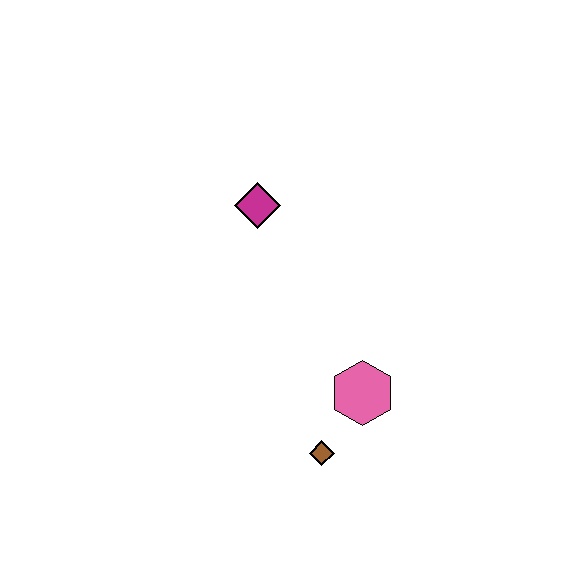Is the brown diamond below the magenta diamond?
Yes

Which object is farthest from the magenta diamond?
The brown diamond is farthest from the magenta diamond.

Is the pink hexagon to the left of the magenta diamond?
No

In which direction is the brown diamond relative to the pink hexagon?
The brown diamond is below the pink hexagon.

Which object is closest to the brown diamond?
The pink hexagon is closest to the brown diamond.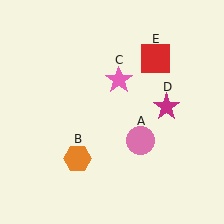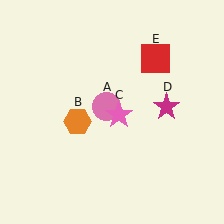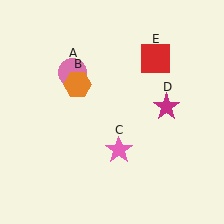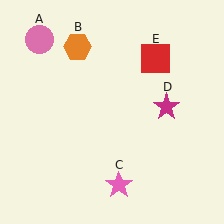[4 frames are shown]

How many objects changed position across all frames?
3 objects changed position: pink circle (object A), orange hexagon (object B), pink star (object C).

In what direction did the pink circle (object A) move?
The pink circle (object A) moved up and to the left.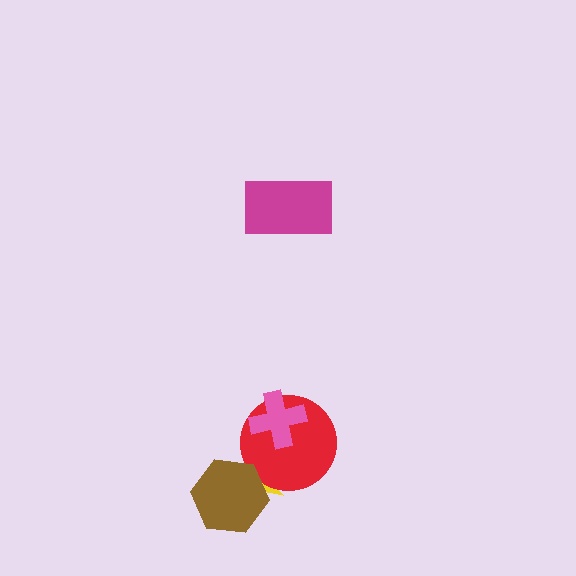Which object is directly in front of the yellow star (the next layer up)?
The red circle is directly in front of the yellow star.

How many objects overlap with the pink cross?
1 object overlaps with the pink cross.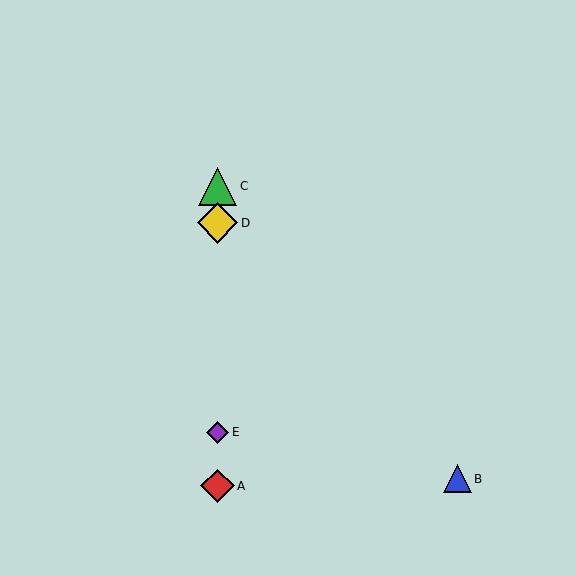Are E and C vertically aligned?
Yes, both are at x≈218.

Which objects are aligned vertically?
Objects A, C, D, E are aligned vertically.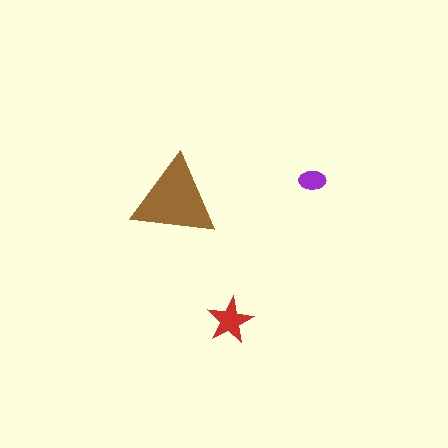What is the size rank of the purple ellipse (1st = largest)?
3rd.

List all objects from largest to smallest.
The brown triangle, the red star, the purple ellipse.